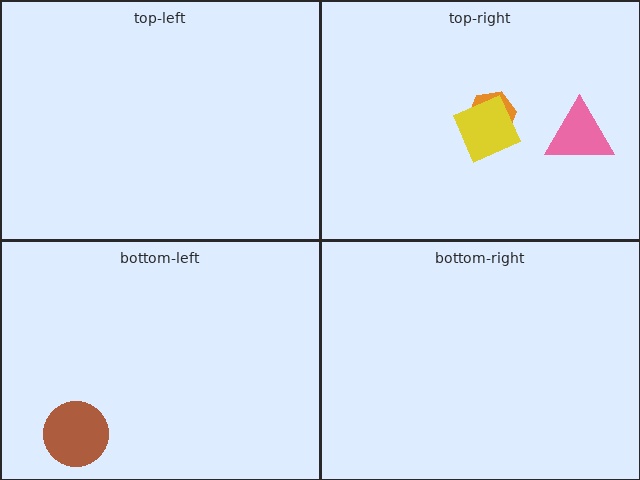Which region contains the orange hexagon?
The top-right region.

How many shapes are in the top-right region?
3.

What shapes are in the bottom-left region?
The brown circle.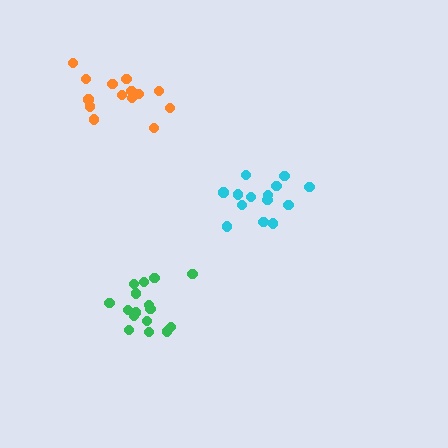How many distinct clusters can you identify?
There are 3 distinct clusters.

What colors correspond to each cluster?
The clusters are colored: cyan, green, orange.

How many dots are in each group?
Group 1: 14 dots, Group 2: 16 dots, Group 3: 14 dots (44 total).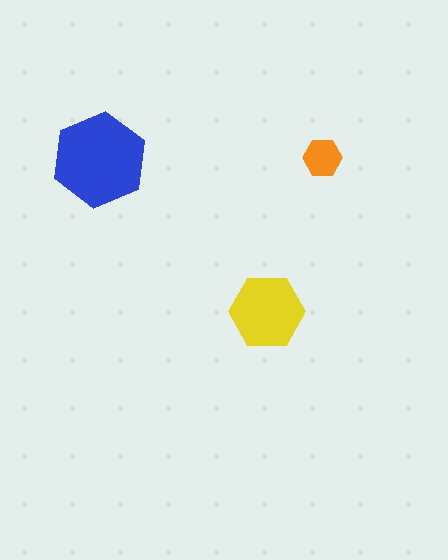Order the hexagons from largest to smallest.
the blue one, the yellow one, the orange one.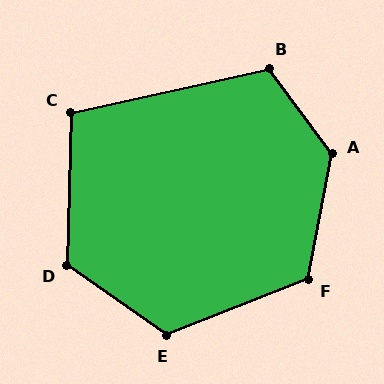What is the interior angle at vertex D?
Approximately 123 degrees (obtuse).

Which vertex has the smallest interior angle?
C, at approximately 104 degrees.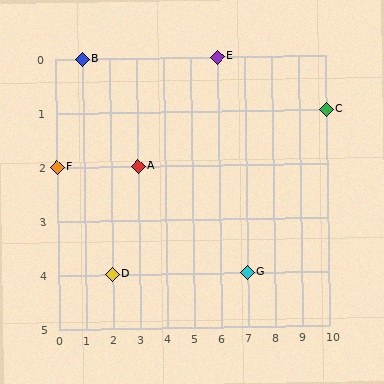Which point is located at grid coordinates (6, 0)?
Point E is at (6, 0).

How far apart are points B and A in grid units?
Points B and A are 2 columns and 2 rows apart (about 2.8 grid units diagonally).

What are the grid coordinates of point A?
Point A is at grid coordinates (3, 2).